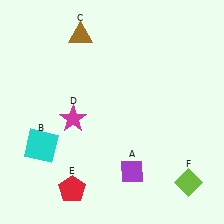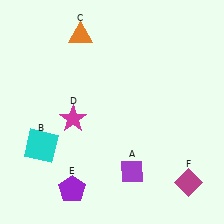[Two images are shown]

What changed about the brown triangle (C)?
In Image 1, C is brown. In Image 2, it changed to orange.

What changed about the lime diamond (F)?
In Image 1, F is lime. In Image 2, it changed to magenta.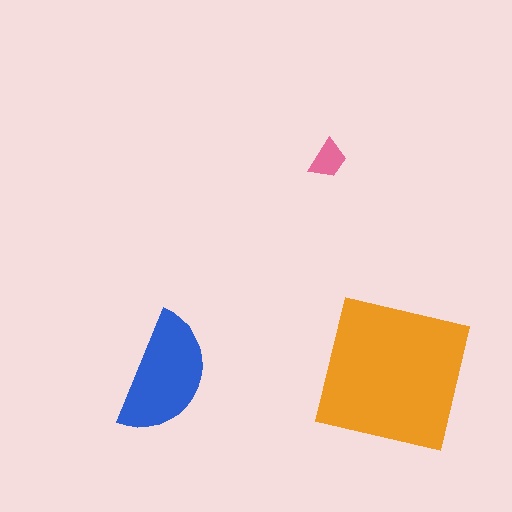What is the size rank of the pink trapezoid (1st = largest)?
3rd.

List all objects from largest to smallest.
The orange square, the blue semicircle, the pink trapezoid.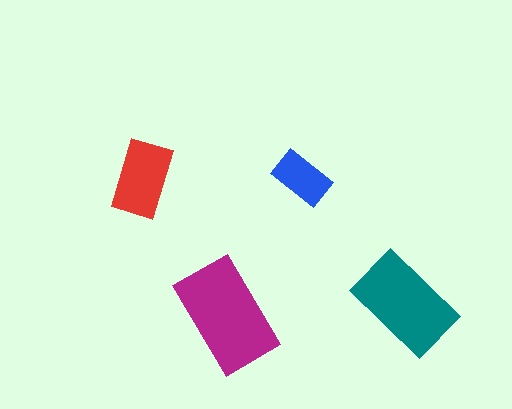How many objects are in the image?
There are 4 objects in the image.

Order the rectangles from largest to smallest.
the magenta one, the teal one, the red one, the blue one.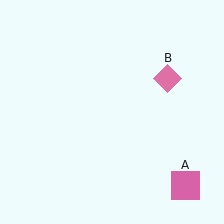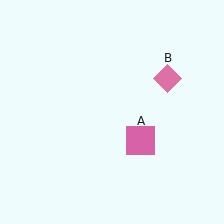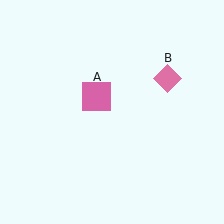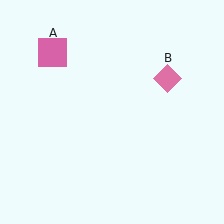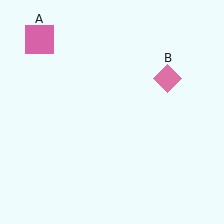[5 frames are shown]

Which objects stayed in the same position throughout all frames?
Pink diamond (object B) remained stationary.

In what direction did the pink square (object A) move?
The pink square (object A) moved up and to the left.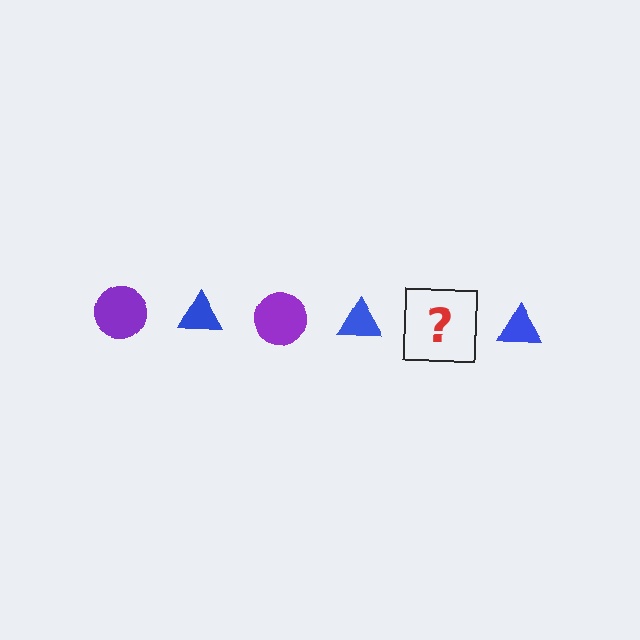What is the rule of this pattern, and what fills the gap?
The rule is that the pattern alternates between purple circle and blue triangle. The gap should be filled with a purple circle.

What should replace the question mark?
The question mark should be replaced with a purple circle.